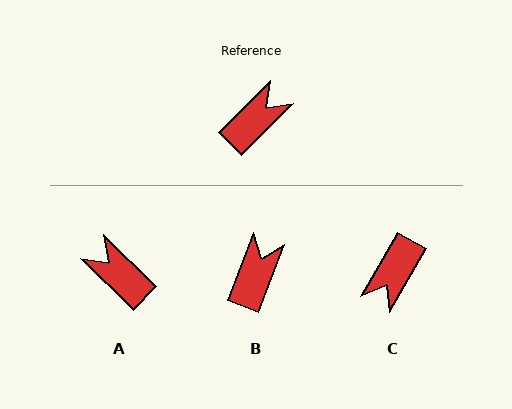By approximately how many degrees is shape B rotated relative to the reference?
Approximately 24 degrees counter-clockwise.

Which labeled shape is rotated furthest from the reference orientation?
C, about 165 degrees away.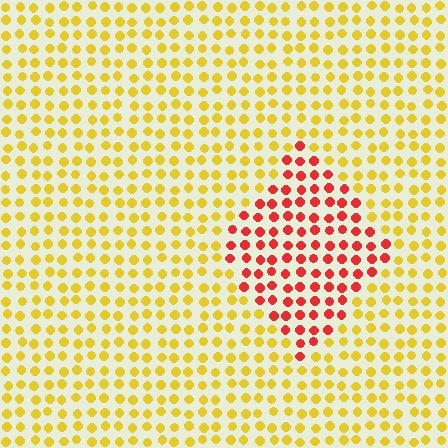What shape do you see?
I see a diamond.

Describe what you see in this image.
The image is filled with small yellow elements in a uniform arrangement. A diamond-shaped region is visible where the elements are tinted to a slightly different hue, forming a subtle color boundary.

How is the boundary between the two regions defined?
The boundary is defined purely by a slight shift in hue (about 54 degrees). Spacing, size, and orientation are identical on both sides.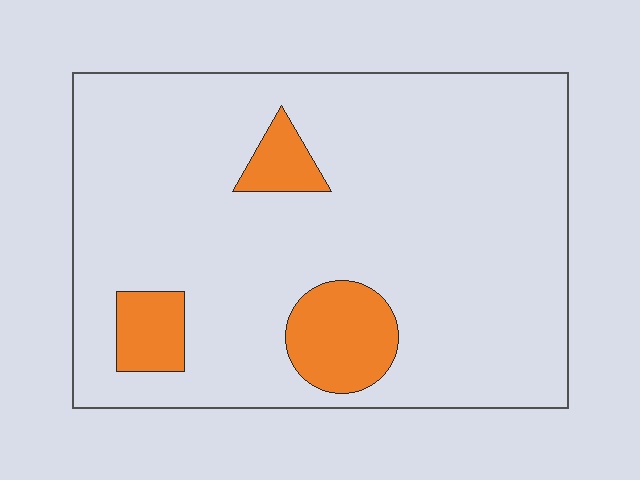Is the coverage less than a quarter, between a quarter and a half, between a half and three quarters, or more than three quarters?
Less than a quarter.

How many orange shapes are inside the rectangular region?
3.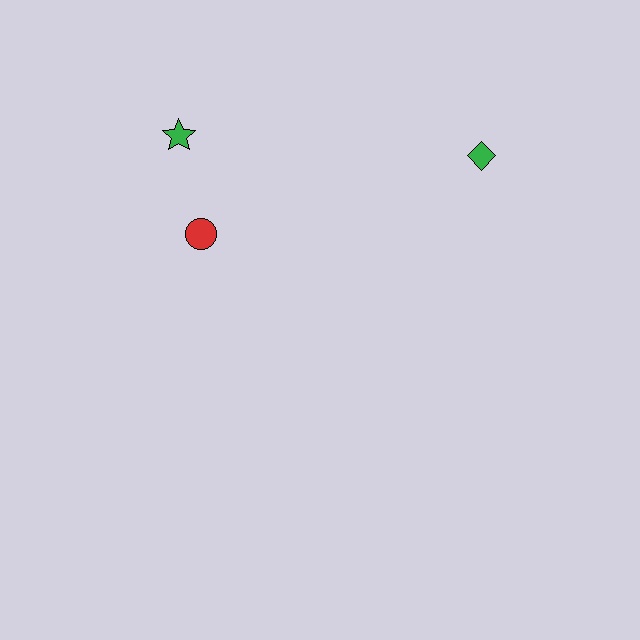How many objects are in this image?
There are 3 objects.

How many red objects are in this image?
There is 1 red object.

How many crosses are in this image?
There are no crosses.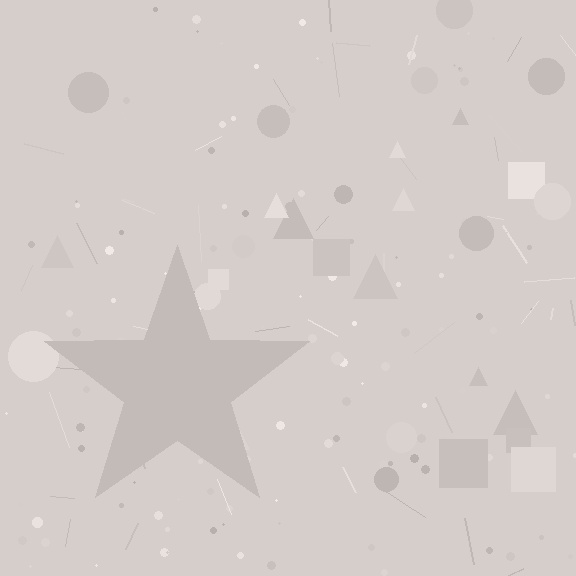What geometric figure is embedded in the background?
A star is embedded in the background.